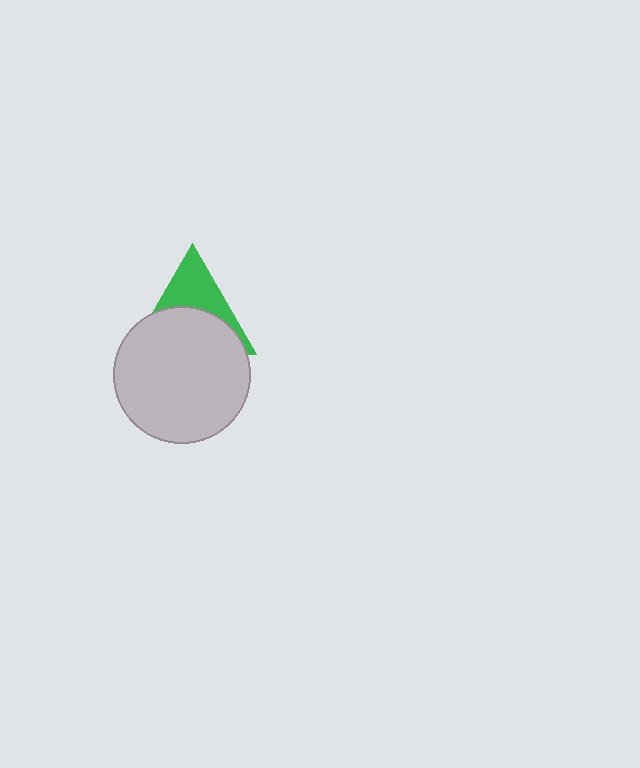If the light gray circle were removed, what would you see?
You would see the complete green triangle.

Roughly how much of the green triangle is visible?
A small part of it is visible (roughly 41%).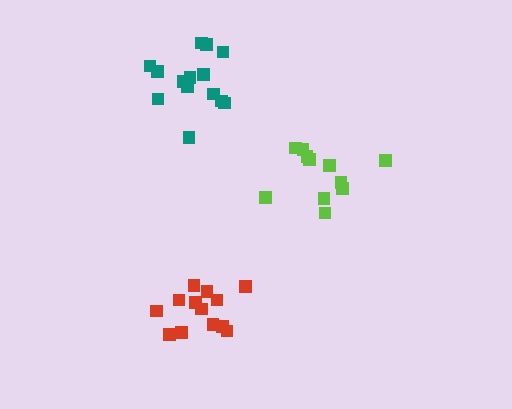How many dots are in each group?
Group 1: 13 dots, Group 2: 11 dots, Group 3: 14 dots (38 total).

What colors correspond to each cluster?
The clusters are colored: red, lime, teal.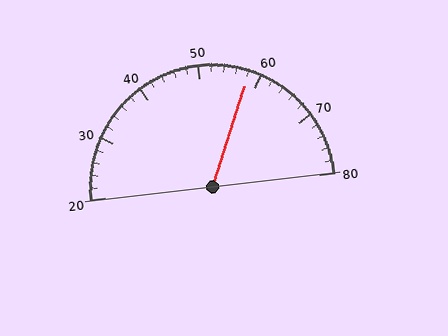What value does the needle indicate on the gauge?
The needle indicates approximately 58.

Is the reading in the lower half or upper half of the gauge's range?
The reading is in the upper half of the range (20 to 80).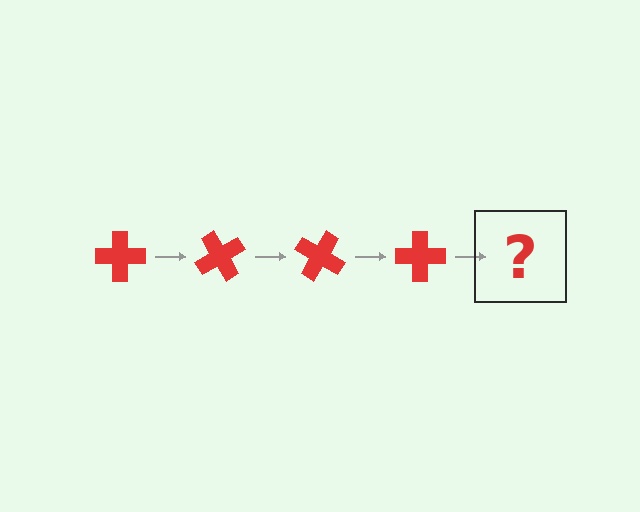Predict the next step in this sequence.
The next step is a red cross rotated 240 degrees.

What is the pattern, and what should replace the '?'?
The pattern is that the cross rotates 60 degrees each step. The '?' should be a red cross rotated 240 degrees.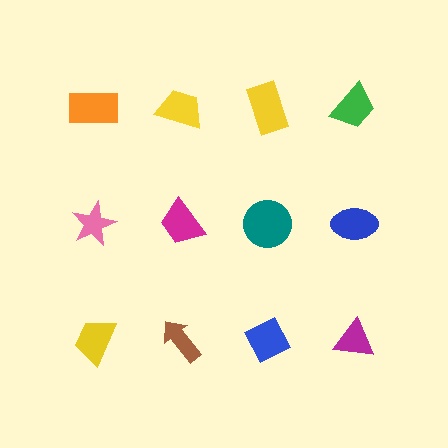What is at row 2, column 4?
A blue ellipse.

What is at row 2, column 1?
A pink star.